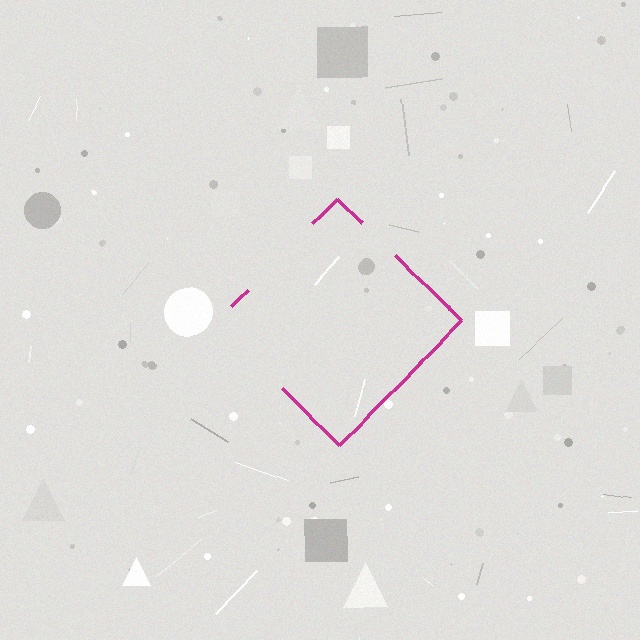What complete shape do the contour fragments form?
The contour fragments form a diamond.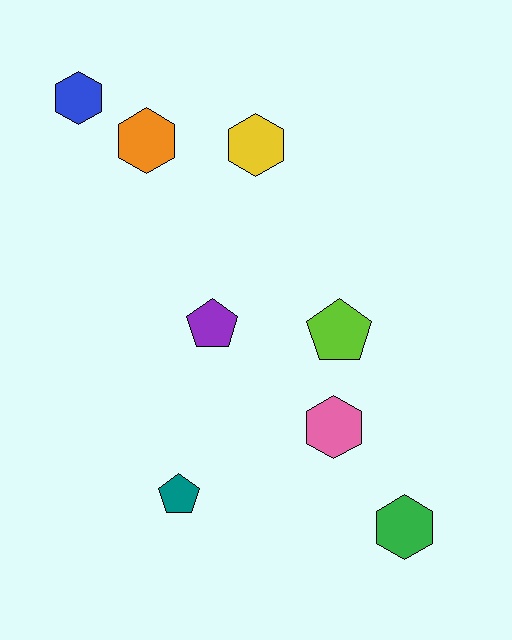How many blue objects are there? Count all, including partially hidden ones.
There is 1 blue object.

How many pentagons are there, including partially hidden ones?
There are 3 pentagons.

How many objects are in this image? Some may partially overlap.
There are 8 objects.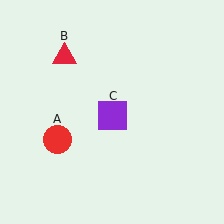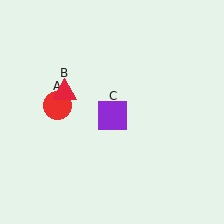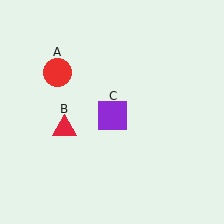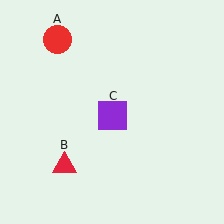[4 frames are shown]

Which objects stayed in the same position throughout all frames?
Purple square (object C) remained stationary.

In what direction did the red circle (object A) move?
The red circle (object A) moved up.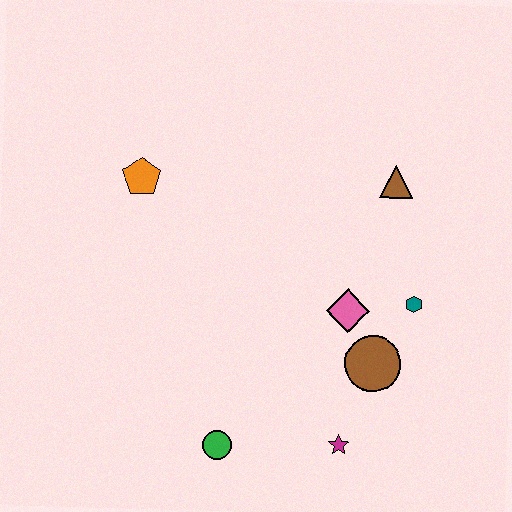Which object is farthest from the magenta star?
The orange pentagon is farthest from the magenta star.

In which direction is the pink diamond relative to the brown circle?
The pink diamond is above the brown circle.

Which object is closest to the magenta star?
The brown circle is closest to the magenta star.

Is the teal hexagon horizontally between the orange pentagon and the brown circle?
No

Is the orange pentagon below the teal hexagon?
No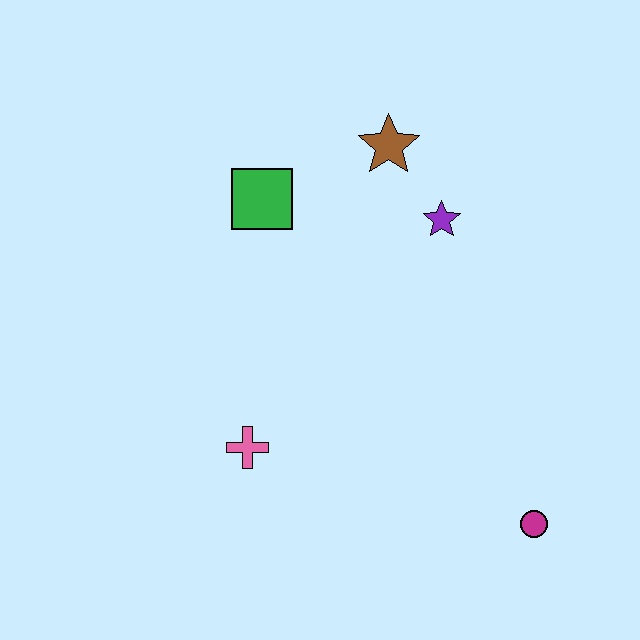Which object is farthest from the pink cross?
The brown star is farthest from the pink cross.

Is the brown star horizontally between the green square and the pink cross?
No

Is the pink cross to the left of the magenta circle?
Yes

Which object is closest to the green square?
The brown star is closest to the green square.